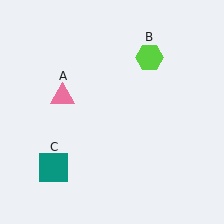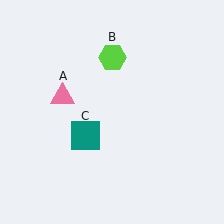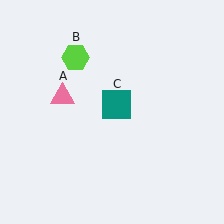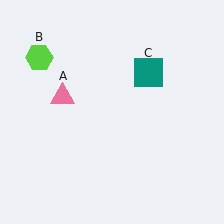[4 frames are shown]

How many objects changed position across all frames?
2 objects changed position: lime hexagon (object B), teal square (object C).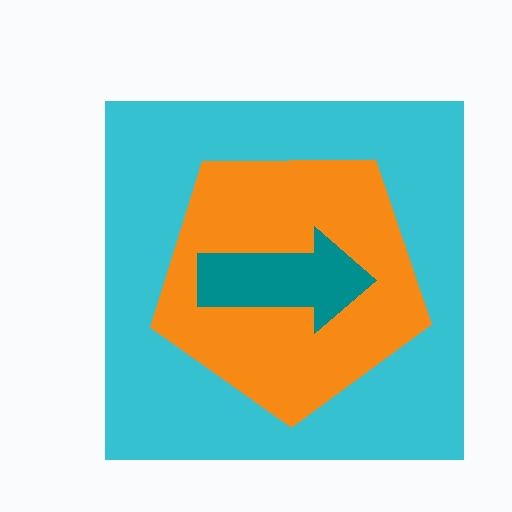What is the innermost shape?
The teal arrow.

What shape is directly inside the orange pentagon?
The teal arrow.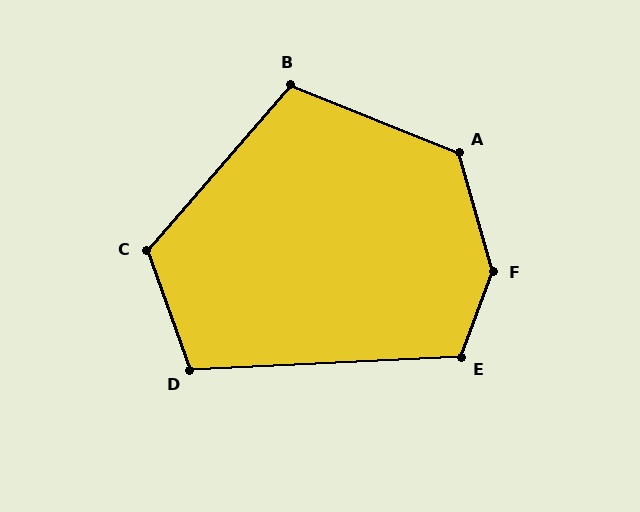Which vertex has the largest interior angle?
F, at approximately 144 degrees.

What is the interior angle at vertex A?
Approximately 128 degrees (obtuse).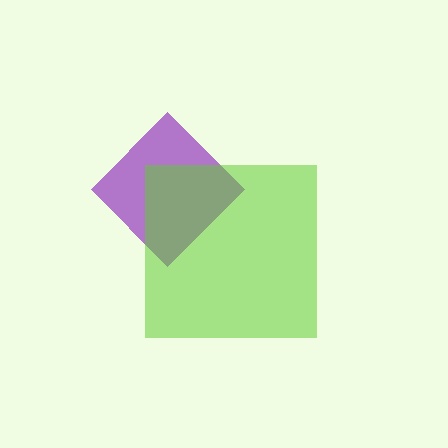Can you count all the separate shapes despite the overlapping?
Yes, there are 2 separate shapes.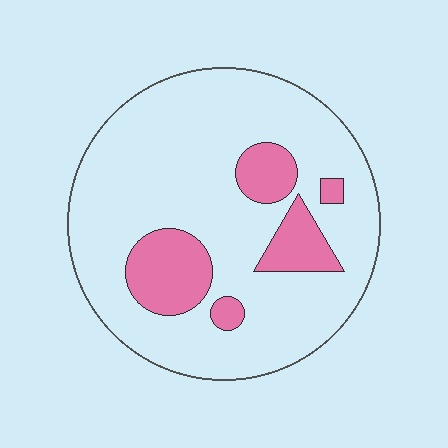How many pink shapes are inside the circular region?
5.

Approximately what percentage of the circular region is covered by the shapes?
Approximately 20%.